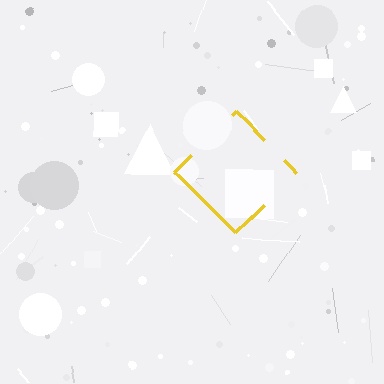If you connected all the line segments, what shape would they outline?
They would outline a diamond.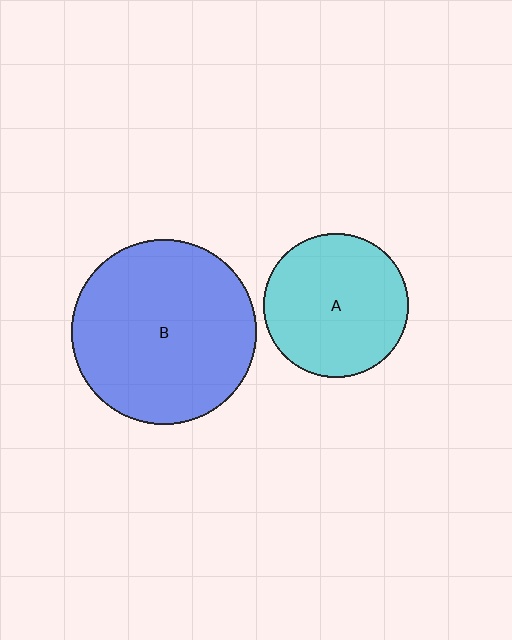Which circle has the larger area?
Circle B (blue).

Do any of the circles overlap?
No, none of the circles overlap.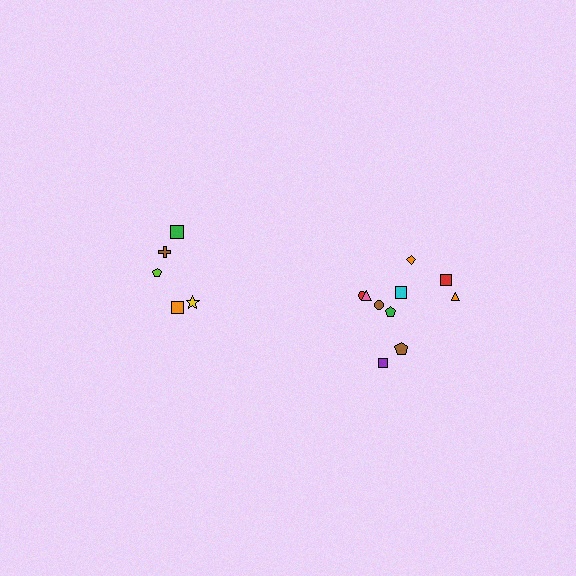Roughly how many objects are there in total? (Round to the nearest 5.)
Roughly 15 objects in total.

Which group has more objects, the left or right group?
The right group.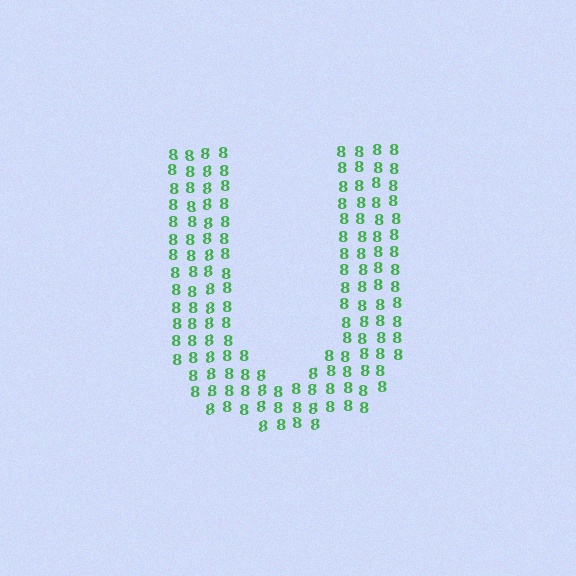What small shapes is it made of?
It is made of small digit 8's.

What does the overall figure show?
The overall figure shows the letter U.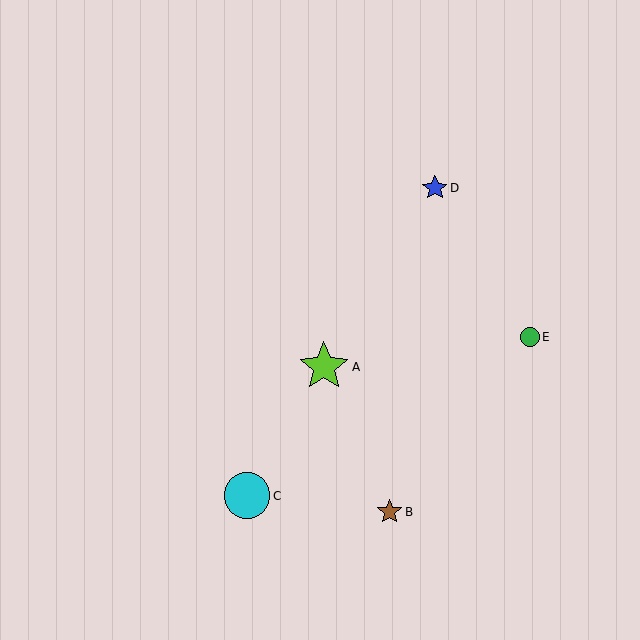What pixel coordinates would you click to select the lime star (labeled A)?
Click at (324, 367) to select the lime star A.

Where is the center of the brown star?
The center of the brown star is at (390, 512).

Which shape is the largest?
The lime star (labeled A) is the largest.